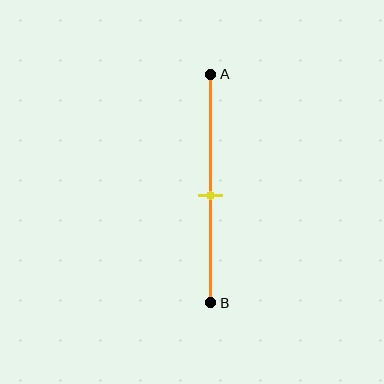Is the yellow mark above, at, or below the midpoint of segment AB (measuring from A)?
The yellow mark is below the midpoint of segment AB.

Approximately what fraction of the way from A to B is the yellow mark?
The yellow mark is approximately 55% of the way from A to B.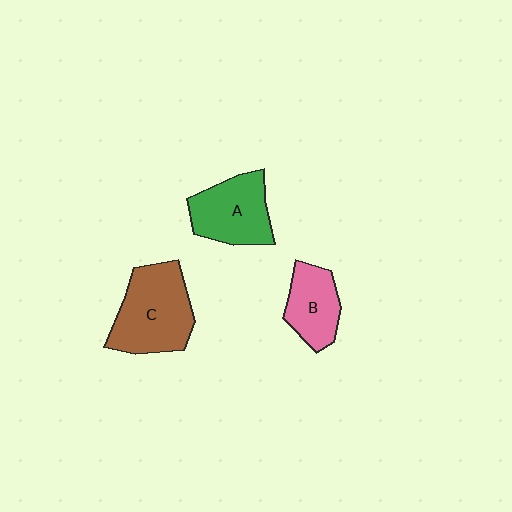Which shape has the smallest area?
Shape B (pink).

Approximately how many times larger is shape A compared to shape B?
Approximately 1.3 times.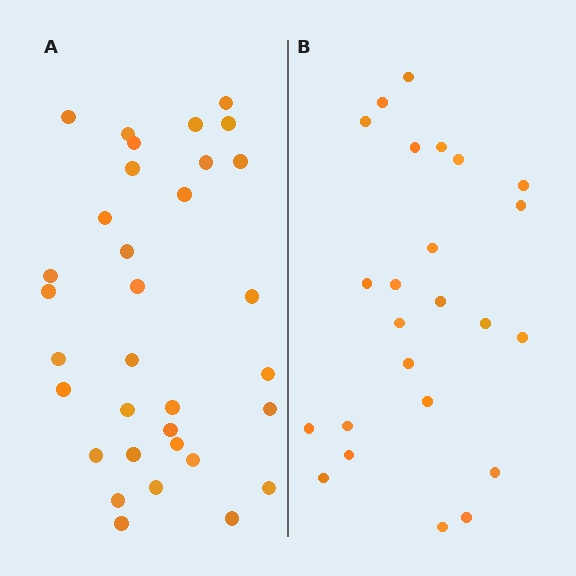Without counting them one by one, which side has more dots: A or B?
Region A (the left region) has more dots.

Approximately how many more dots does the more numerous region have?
Region A has roughly 8 or so more dots than region B.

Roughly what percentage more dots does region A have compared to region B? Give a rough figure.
About 40% more.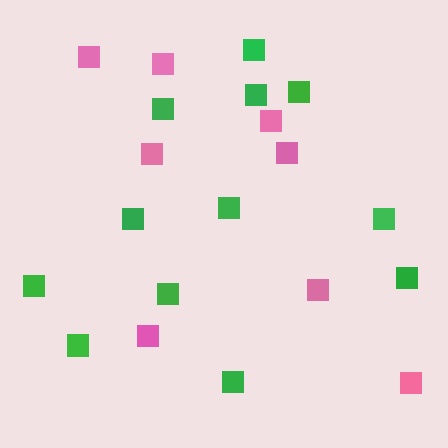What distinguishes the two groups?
There are 2 groups: one group of pink squares (8) and one group of green squares (12).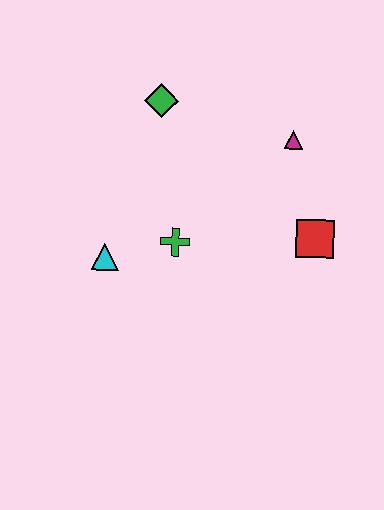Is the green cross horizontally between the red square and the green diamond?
Yes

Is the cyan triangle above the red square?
No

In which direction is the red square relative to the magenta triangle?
The red square is below the magenta triangle.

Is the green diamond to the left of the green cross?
Yes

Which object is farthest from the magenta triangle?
The cyan triangle is farthest from the magenta triangle.